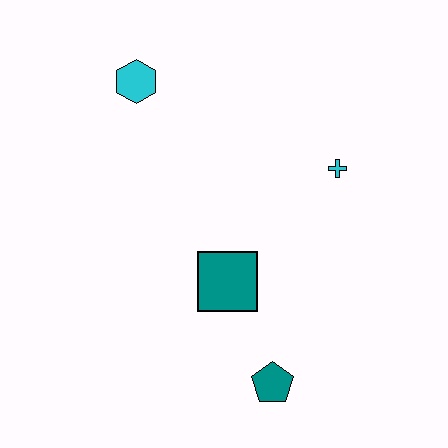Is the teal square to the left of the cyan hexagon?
No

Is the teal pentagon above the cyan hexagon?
No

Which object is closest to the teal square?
The teal pentagon is closest to the teal square.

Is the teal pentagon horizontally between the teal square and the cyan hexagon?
No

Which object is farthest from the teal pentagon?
The cyan hexagon is farthest from the teal pentagon.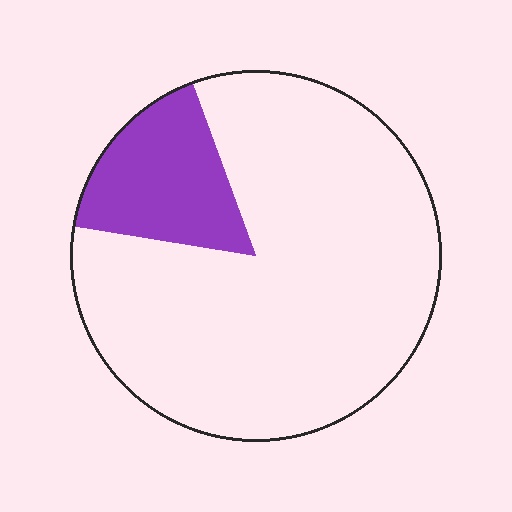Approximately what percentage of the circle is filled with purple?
Approximately 15%.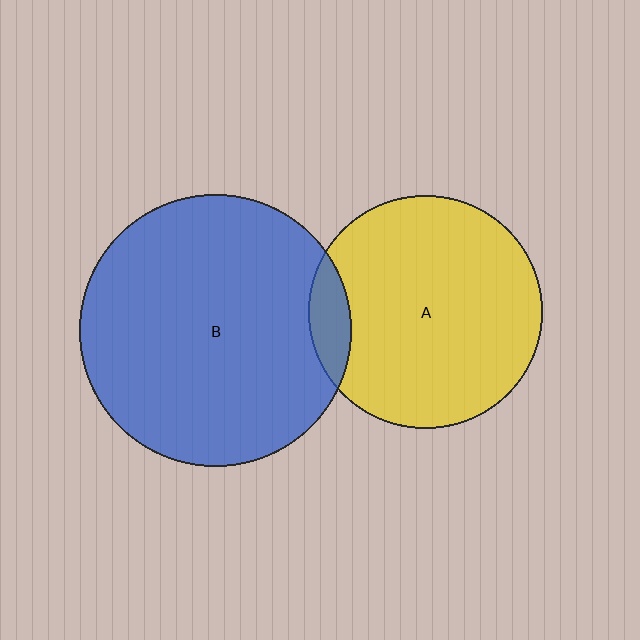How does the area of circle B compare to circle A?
Approximately 1.3 times.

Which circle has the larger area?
Circle B (blue).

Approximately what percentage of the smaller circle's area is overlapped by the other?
Approximately 10%.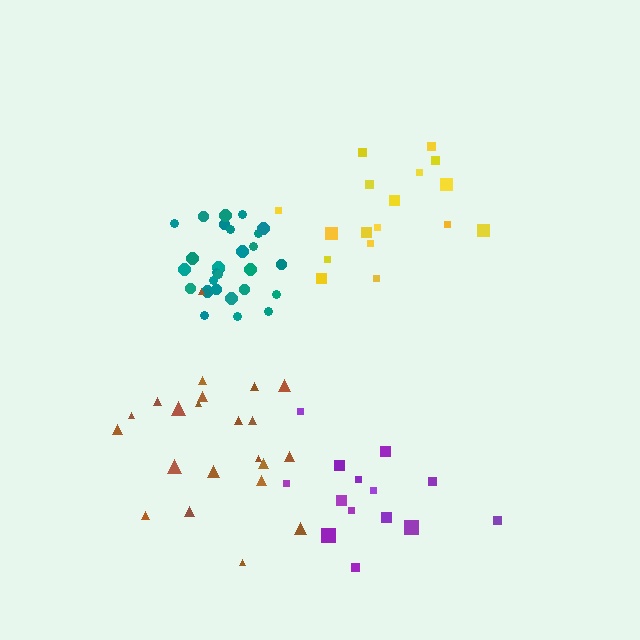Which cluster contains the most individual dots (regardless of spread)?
Teal (29).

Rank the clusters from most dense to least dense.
teal, yellow, brown, purple.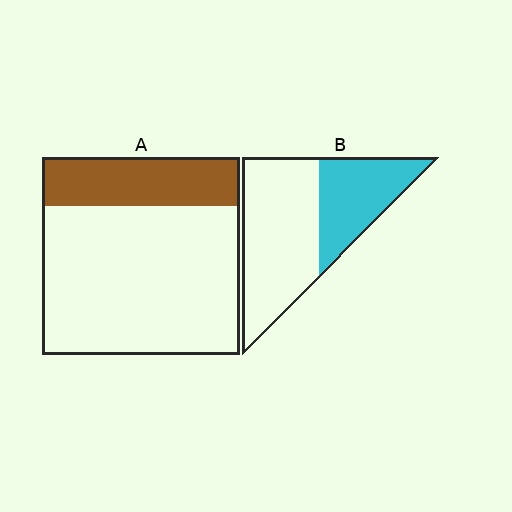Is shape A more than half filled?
No.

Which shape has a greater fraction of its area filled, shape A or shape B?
Shape B.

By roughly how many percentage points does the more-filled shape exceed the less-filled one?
By roughly 10 percentage points (B over A).